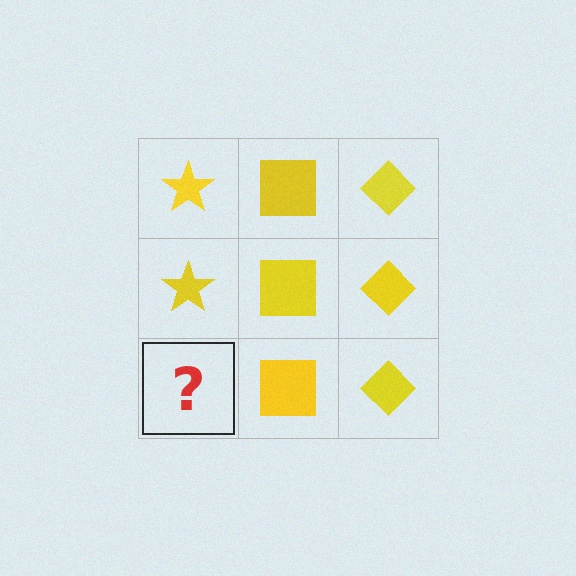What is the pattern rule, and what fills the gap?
The rule is that each column has a consistent shape. The gap should be filled with a yellow star.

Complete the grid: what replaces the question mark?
The question mark should be replaced with a yellow star.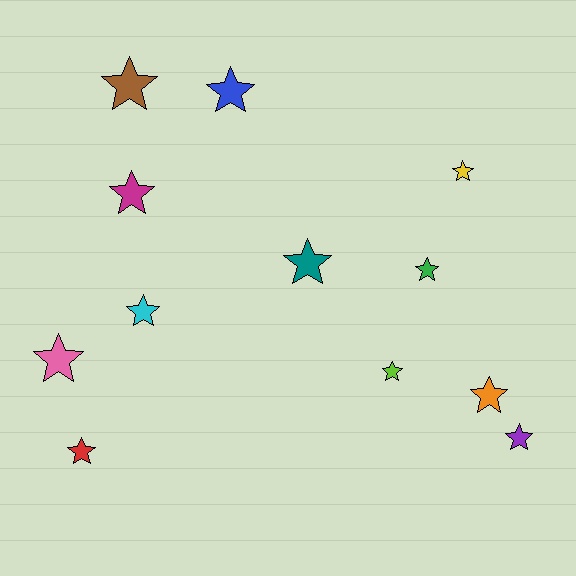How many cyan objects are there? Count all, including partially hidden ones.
There is 1 cyan object.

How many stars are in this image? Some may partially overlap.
There are 12 stars.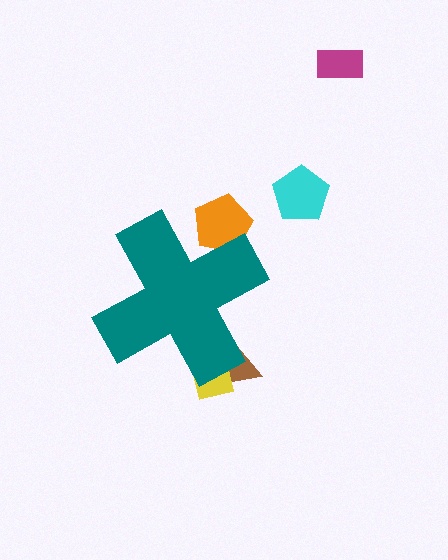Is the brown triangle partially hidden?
Yes, the brown triangle is partially hidden behind the teal cross.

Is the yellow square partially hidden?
Yes, the yellow square is partially hidden behind the teal cross.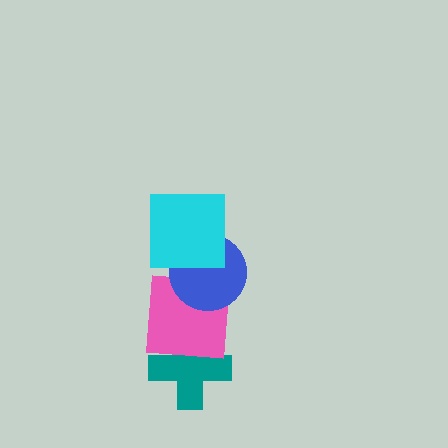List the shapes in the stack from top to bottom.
From top to bottom: the cyan square, the blue circle, the pink square, the teal cross.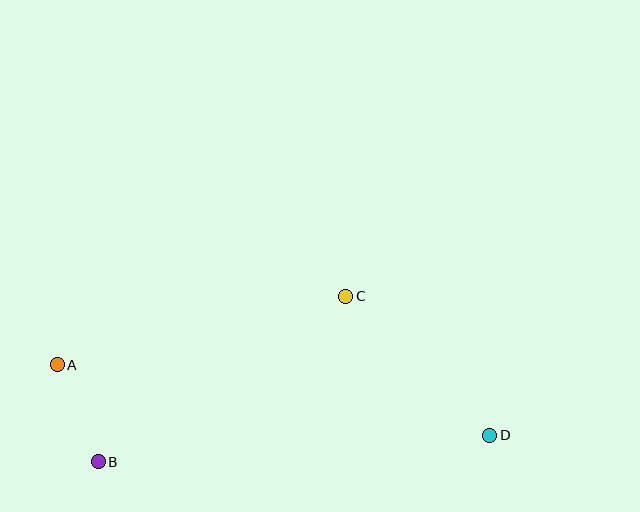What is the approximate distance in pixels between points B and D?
The distance between B and D is approximately 392 pixels.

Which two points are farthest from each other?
Points A and D are farthest from each other.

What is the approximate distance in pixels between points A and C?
The distance between A and C is approximately 296 pixels.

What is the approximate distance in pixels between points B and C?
The distance between B and C is approximately 297 pixels.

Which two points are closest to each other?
Points A and B are closest to each other.